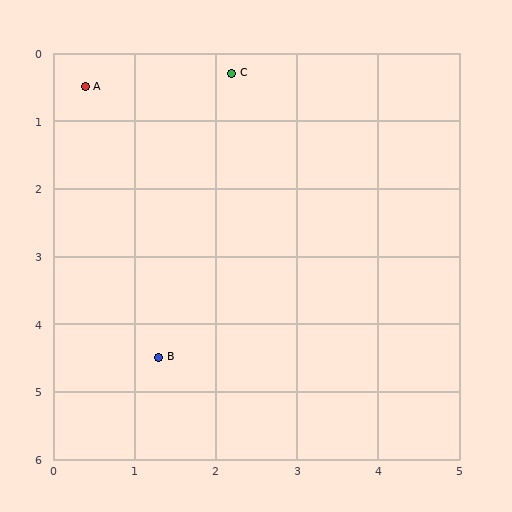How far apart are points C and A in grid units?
Points C and A are about 1.8 grid units apart.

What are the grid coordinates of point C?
Point C is at approximately (2.2, 0.3).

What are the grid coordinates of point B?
Point B is at approximately (1.3, 4.5).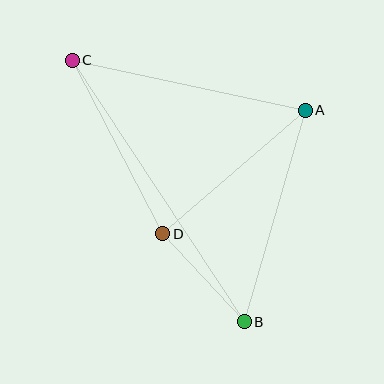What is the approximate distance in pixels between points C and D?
The distance between C and D is approximately 196 pixels.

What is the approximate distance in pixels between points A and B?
The distance between A and B is approximately 220 pixels.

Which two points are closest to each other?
Points B and D are closest to each other.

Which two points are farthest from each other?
Points B and C are farthest from each other.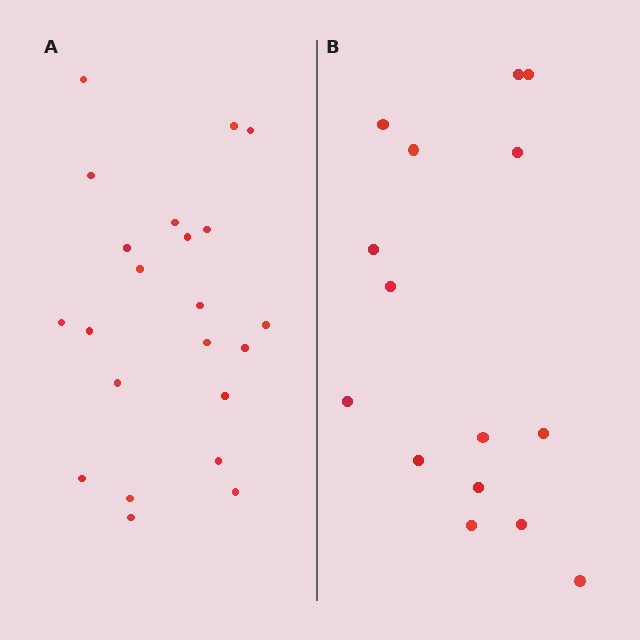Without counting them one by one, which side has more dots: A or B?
Region A (the left region) has more dots.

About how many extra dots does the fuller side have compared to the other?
Region A has roughly 8 or so more dots than region B.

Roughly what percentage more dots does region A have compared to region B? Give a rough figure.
About 45% more.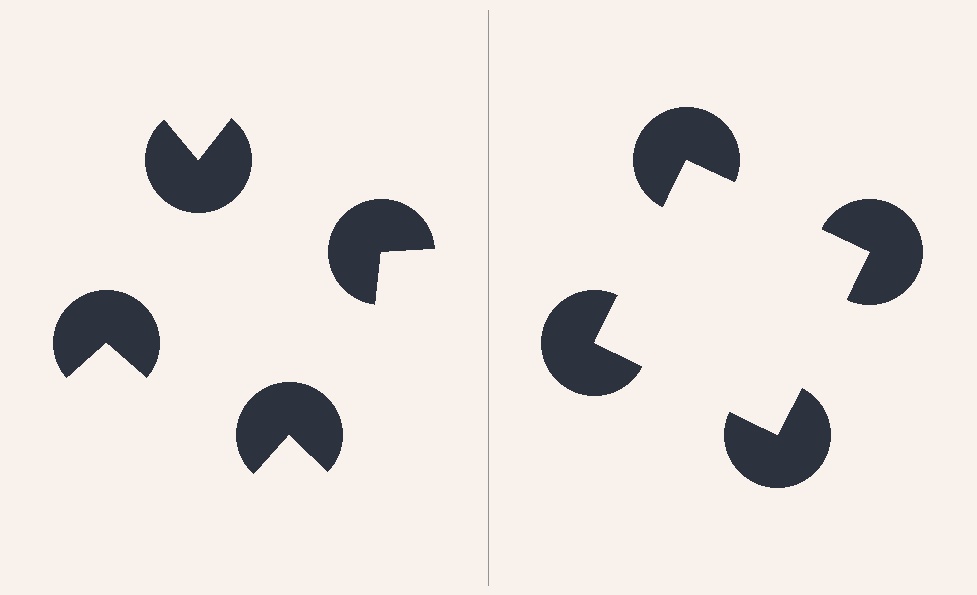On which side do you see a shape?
An illusory square appears on the right side. On the left side the wedge cuts are rotated, so no coherent shape forms.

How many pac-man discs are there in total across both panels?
8 — 4 on each side.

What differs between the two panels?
The pac-man discs are positioned identically on both sides; only the wedge orientations differ. On the right they align to a square; on the left they are misaligned.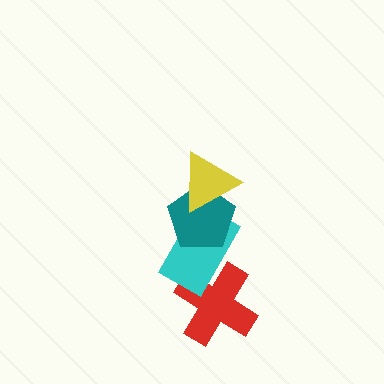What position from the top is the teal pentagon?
The teal pentagon is 2nd from the top.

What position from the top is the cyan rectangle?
The cyan rectangle is 3rd from the top.